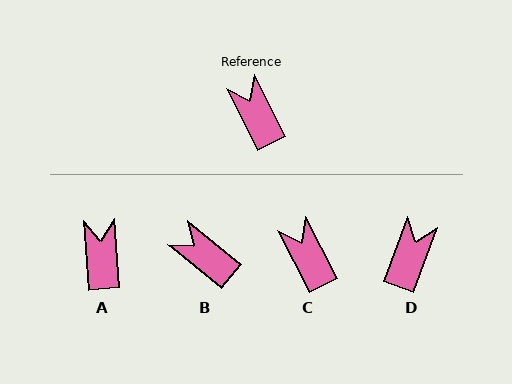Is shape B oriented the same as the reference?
No, it is off by about 24 degrees.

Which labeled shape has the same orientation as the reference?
C.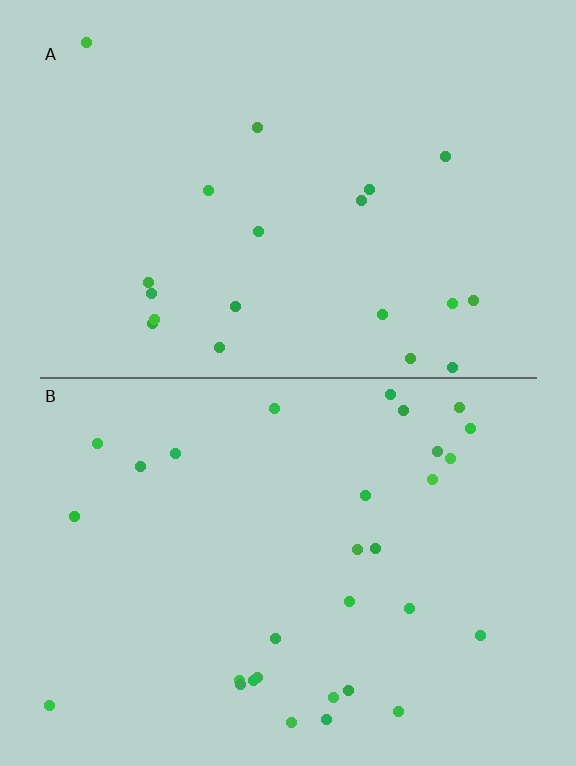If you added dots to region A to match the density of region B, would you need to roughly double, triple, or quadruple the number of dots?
Approximately double.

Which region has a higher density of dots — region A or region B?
B (the bottom).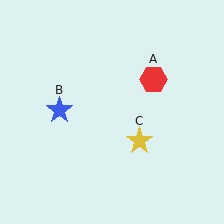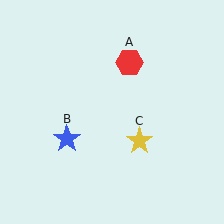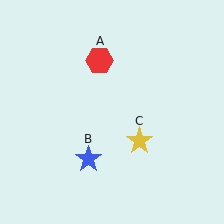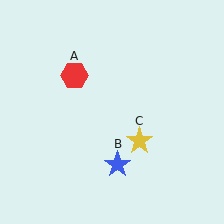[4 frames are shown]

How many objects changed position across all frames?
2 objects changed position: red hexagon (object A), blue star (object B).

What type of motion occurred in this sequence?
The red hexagon (object A), blue star (object B) rotated counterclockwise around the center of the scene.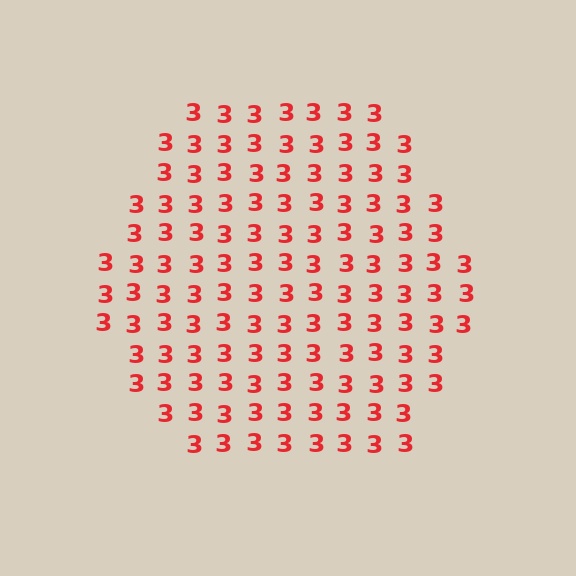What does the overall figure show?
The overall figure shows a hexagon.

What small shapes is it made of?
It is made of small digit 3's.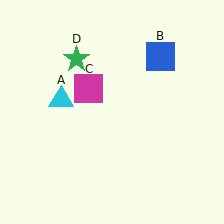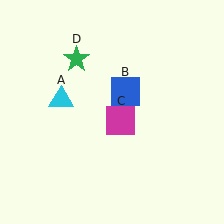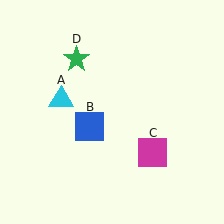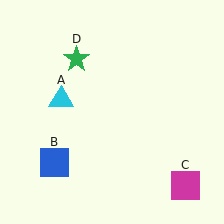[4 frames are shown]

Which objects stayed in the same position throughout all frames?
Cyan triangle (object A) and green star (object D) remained stationary.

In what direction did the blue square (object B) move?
The blue square (object B) moved down and to the left.